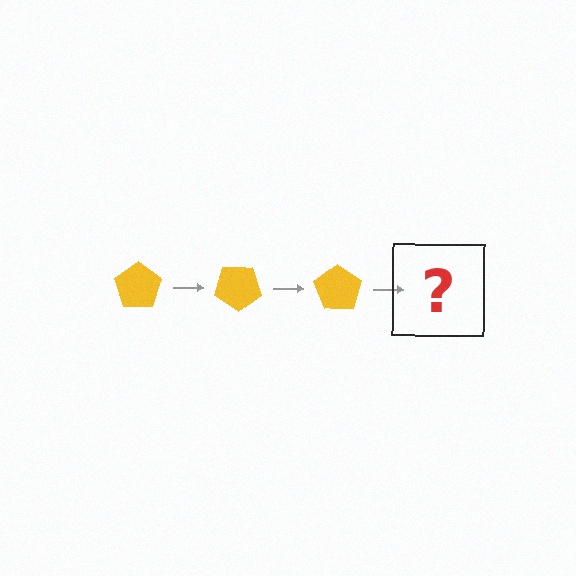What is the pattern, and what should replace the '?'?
The pattern is that the pentagon rotates 35 degrees each step. The '?' should be a yellow pentagon rotated 105 degrees.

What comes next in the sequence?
The next element should be a yellow pentagon rotated 105 degrees.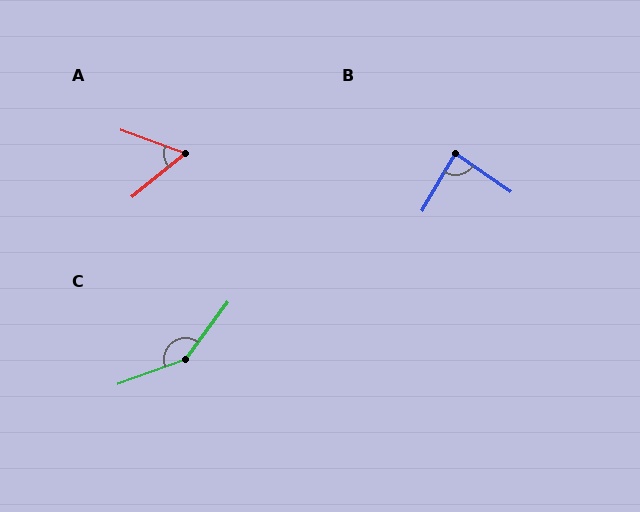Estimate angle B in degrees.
Approximately 86 degrees.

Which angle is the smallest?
A, at approximately 59 degrees.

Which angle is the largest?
C, at approximately 147 degrees.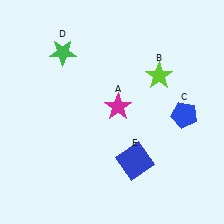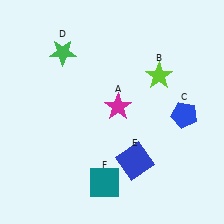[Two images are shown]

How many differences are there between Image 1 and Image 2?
There is 1 difference between the two images.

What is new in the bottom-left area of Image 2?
A teal square (F) was added in the bottom-left area of Image 2.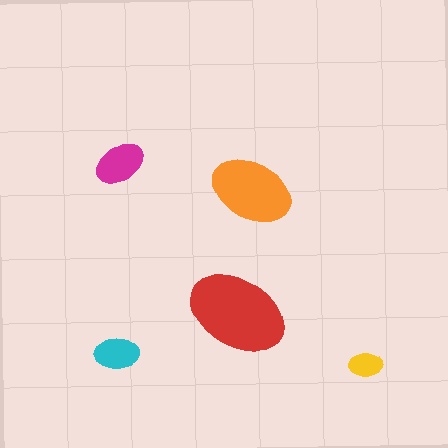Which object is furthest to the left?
The cyan ellipse is leftmost.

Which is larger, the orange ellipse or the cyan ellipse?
The orange one.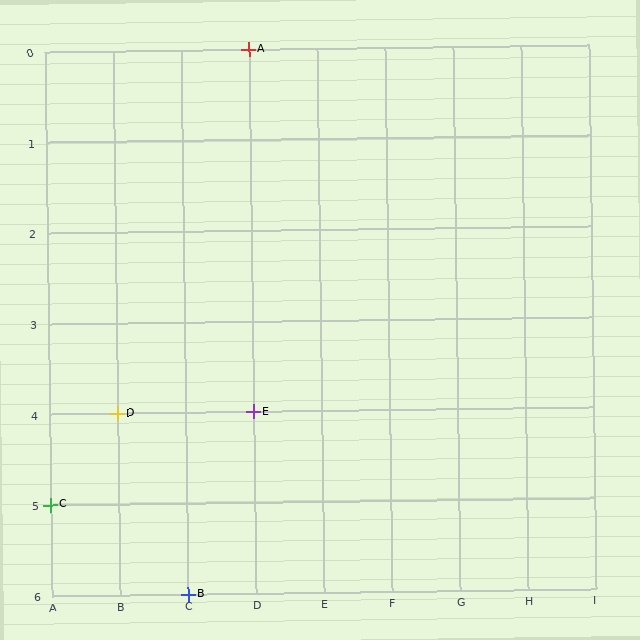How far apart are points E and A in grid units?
Points E and A are 4 rows apart.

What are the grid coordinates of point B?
Point B is at grid coordinates (C, 6).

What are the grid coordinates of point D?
Point D is at grid coordinates (B, 4).